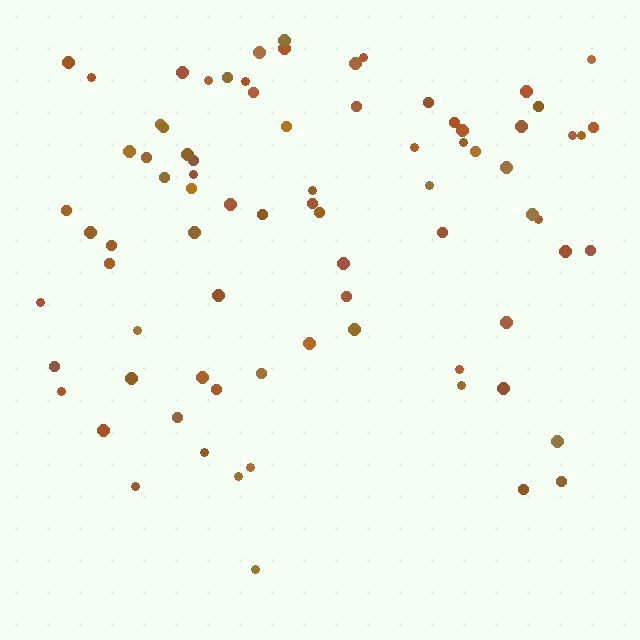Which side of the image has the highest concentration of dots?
The top.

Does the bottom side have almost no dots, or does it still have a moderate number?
Still a moderate number, just noticeably fewer than the top.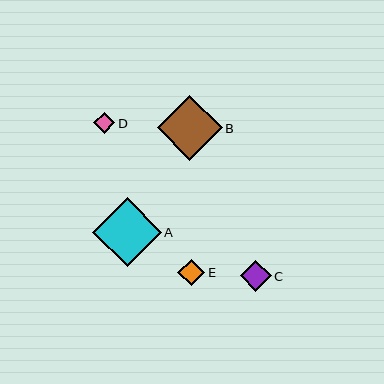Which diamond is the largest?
Diamond A is the largest with a size of approximately 68 pixels.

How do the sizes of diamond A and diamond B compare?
Diamond A and diamond B are approximately the same size.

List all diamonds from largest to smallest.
From largest to smallest: A, B, C, E, D.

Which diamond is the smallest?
Diamond D is the smallest with a size of approximately 21 pixels.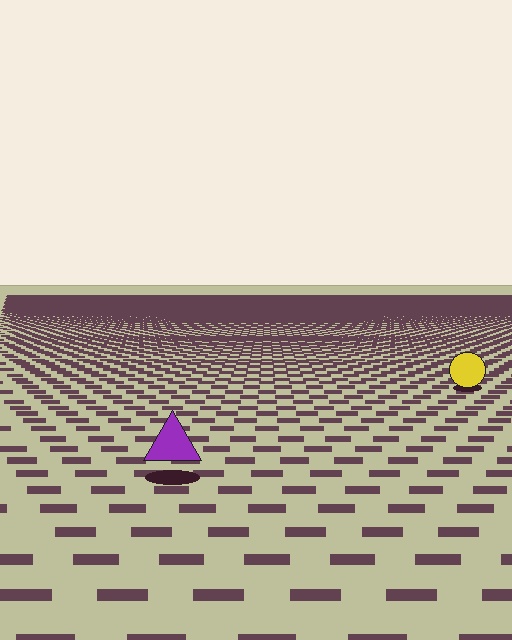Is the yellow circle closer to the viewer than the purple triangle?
No. The purple triangle is closer — you can tell from the texture gradient: the ground texture is coarser near it.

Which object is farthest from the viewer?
The yellow circle is farthest from the viewer. It appears smaller and the ground texture around it is denser.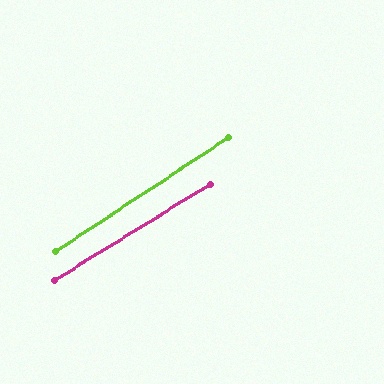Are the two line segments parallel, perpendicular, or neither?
Parallel — their directions differ by only 1.8°.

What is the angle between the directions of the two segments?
Approximately 2 degrees.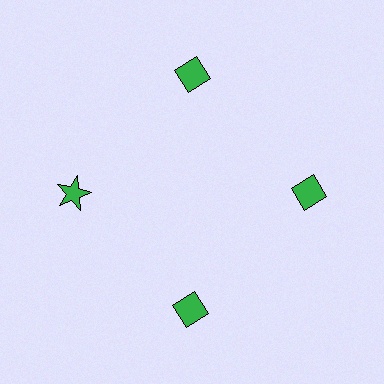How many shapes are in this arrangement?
There are 4 shapes arranged in a ring pattern.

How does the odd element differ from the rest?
It has a different shape: star instead of diamond.